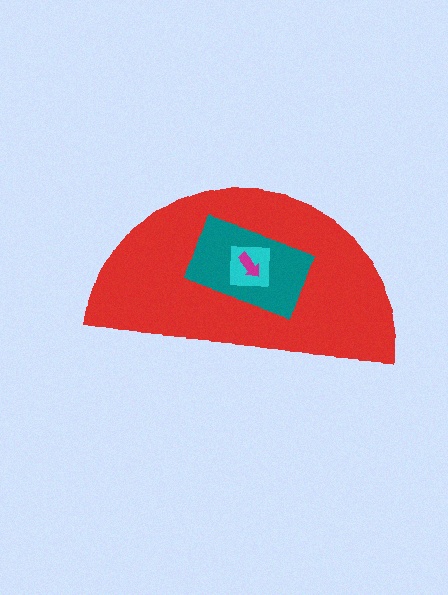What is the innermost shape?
The magenta arrow.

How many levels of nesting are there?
4.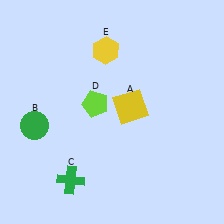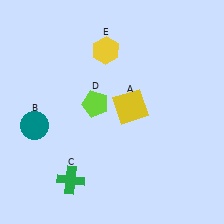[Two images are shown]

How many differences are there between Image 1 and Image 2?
There is 1 difference between the two images.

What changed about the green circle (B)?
In Image 1, B is green. In Image 2, it changed to teal.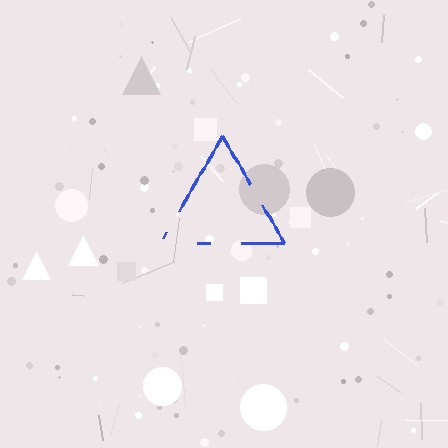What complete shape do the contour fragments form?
The contour fragments form a triangle.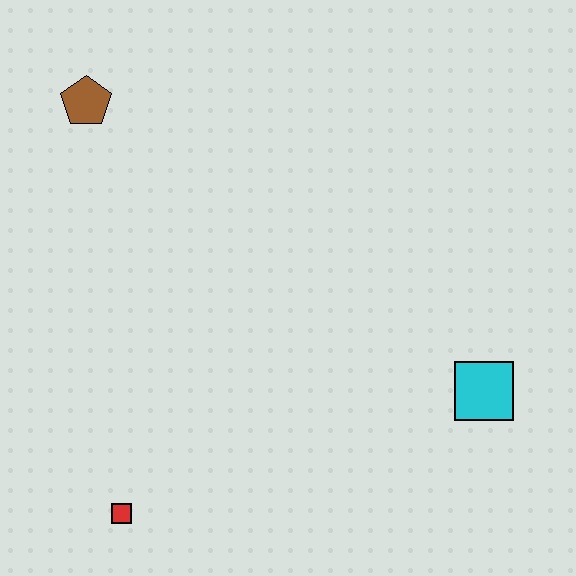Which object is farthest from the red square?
The brown pentagon is farthest from the red square.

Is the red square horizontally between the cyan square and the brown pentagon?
Yes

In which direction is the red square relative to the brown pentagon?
The red square is below the brown pentagon.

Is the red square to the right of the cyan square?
No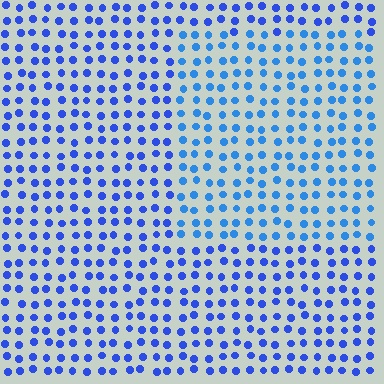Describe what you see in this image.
The image is filled with small blue elements in a uniform arrangement. A rectangle-shaped region is visible where the elements are tinted to a slightly different hue, forming a subtle color boundary.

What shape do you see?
I see a rectangle.